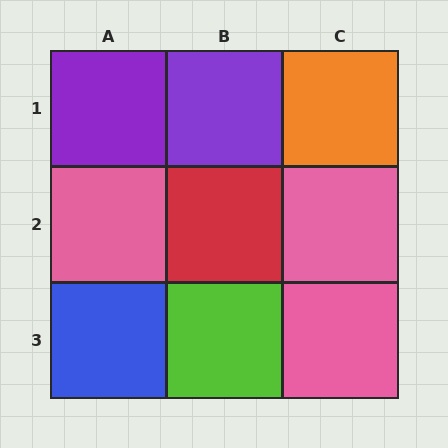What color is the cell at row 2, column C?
Pink.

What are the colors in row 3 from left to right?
Blue, lime, pink.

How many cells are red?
1 cell is red.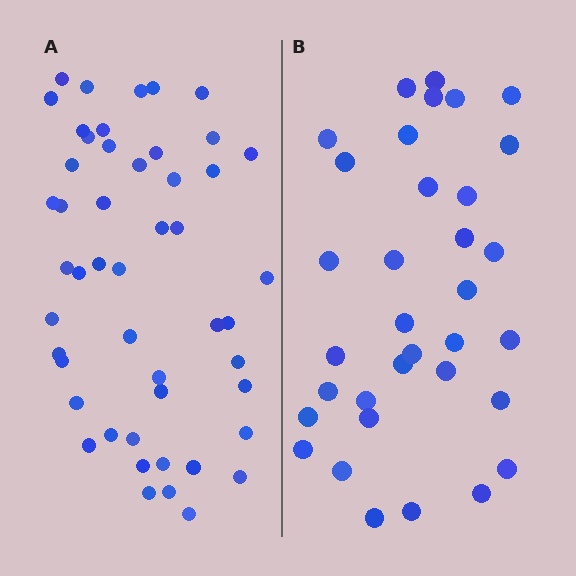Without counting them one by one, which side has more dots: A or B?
Region A (the left region) has more dots.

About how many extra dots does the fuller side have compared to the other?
Region A has approximately 15 more dots than region B.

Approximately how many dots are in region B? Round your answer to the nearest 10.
About 30 dots. (The exact count is 34, which rounds to 30.)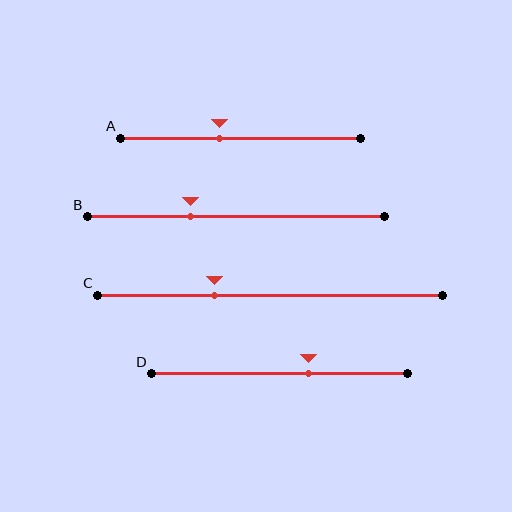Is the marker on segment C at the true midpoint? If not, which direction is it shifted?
No, the marker on segment C is shifted to the left by about 16% of the segment length.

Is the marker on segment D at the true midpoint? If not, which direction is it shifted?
No, the marker on segment D is shifted to the right by about 11% of the segment length.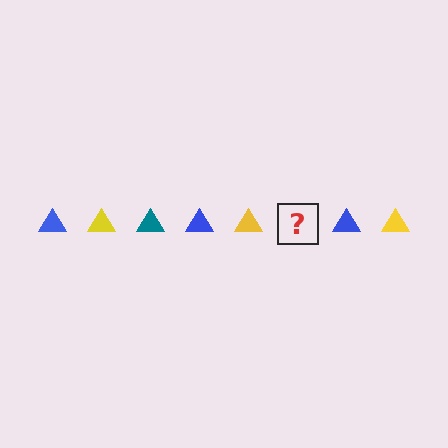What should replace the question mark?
The question mark should be replaced with a teal triangle.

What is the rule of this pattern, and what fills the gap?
The rule is that the pattern cycles through blue, yellow, teal triangles. The gap should be filled with a teal triangle.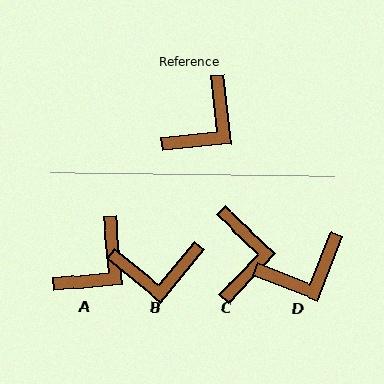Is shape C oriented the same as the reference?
No, it is off by about 41 degrees.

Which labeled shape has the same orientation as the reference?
A.